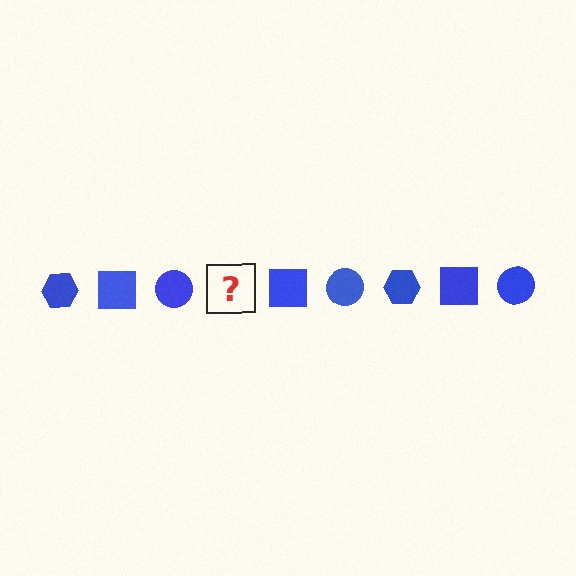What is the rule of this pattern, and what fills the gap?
The rule is that the pattern cycles through hexagon, square, circle shapes in blue. The gap should be filled with a blue hexagon.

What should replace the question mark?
The question mark should be replaced with a blue hexagon.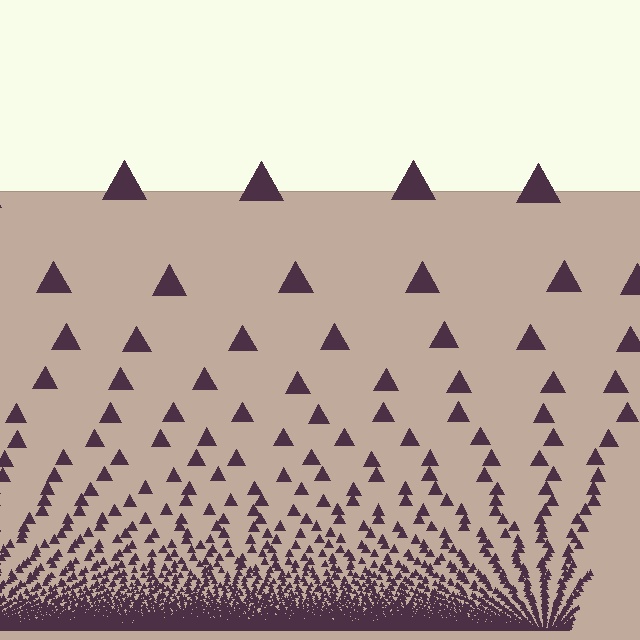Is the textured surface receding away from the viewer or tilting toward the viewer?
The surface appears to tilt toward the viewer. Texture elements get larger and sparser toward the top.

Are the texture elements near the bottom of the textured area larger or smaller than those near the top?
Smaller. The gradient is inverted — elements near the bottom are smaller and denser.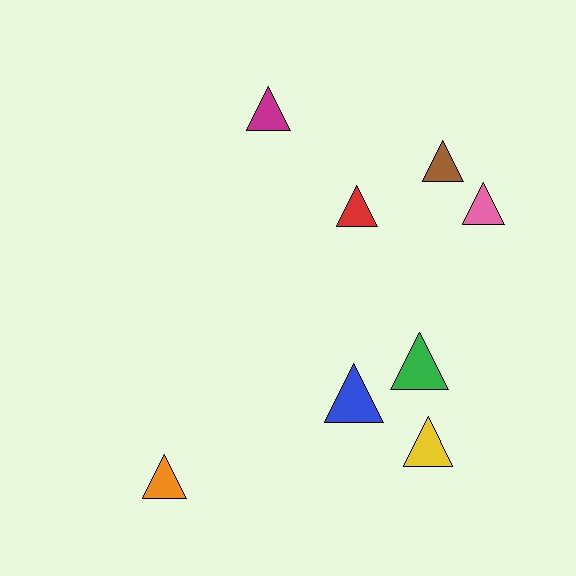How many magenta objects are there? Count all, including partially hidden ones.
There is 1 magenta object.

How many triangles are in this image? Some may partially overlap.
There are 8 triangles.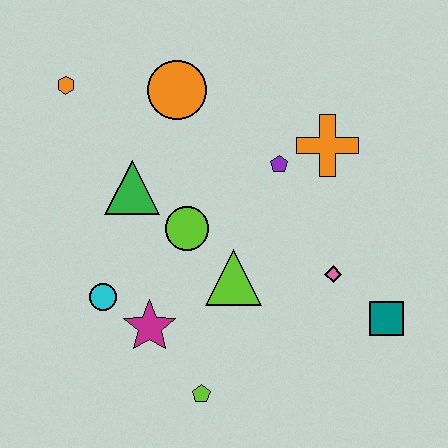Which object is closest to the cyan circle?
The magenta star is closest to the cyan circle.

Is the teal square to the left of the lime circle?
No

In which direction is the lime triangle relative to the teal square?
The lime triangle is to the left of the teal square.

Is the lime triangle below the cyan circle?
No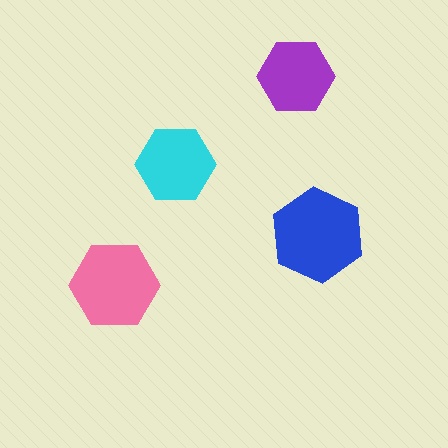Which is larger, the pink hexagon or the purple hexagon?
The pink one.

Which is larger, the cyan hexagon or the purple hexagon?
The cyan one.